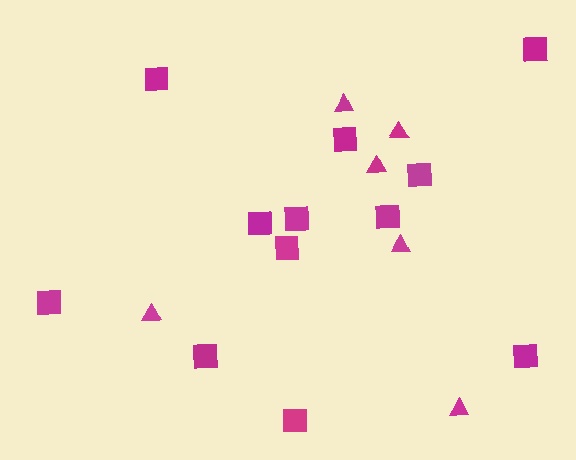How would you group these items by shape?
There are 2 groups: one group of squares (12) and one group of triangles (6).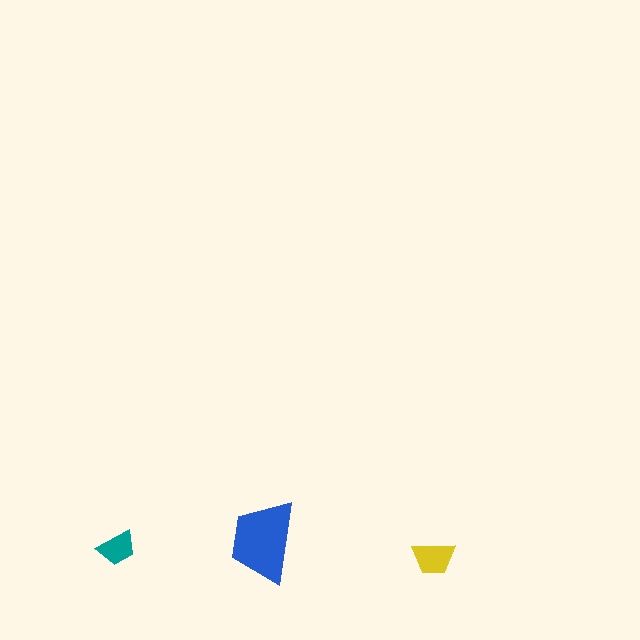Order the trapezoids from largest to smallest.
the blue one, the yellow one, the teal one.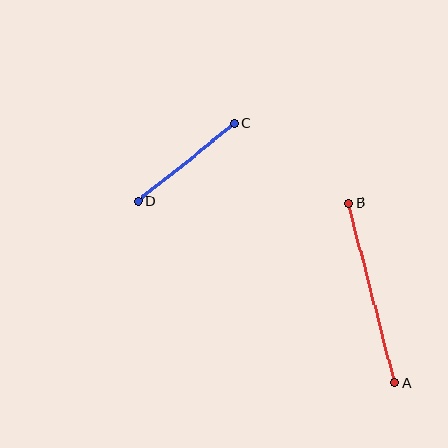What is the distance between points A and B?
The distance is approximately 186 pixels.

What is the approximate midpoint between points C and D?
The midpoint is at approximately (186, 162) pixels.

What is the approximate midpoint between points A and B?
The midpoint is at approximately (372, 293) pixels.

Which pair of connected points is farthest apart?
Points A and B are farthest apart.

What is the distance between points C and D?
The distance is approximately 124 pixels.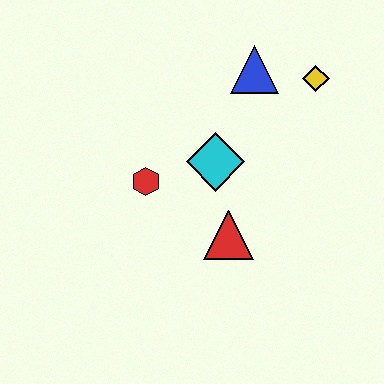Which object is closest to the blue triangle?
The yellow diamond is closest to the blue triangle.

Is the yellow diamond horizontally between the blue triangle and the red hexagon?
No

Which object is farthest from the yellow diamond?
The red hexagon is farthest from the yellow diamond.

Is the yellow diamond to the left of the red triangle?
No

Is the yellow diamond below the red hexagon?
No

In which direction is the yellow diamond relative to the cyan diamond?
The yellow diamond is to the right of the cyan diamond.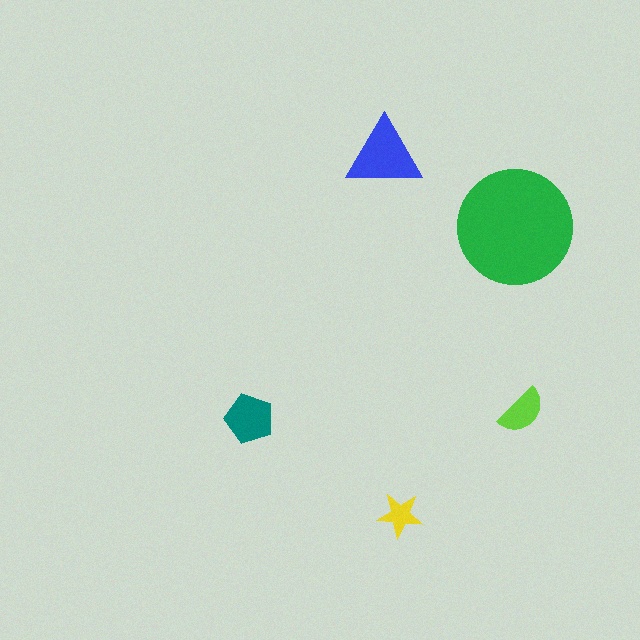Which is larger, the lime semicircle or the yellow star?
The lime semicircle.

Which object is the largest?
The green circle.